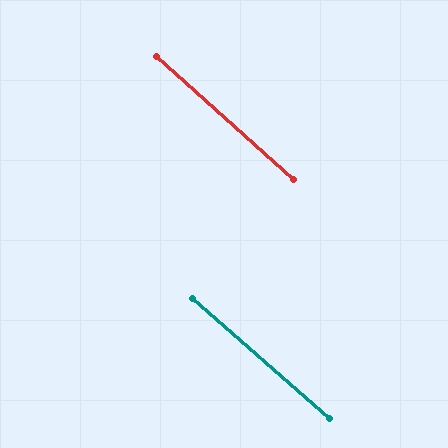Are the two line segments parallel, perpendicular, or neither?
Parallel — their directions differ by only 0.7°.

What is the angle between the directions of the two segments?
Approximately 1 degree.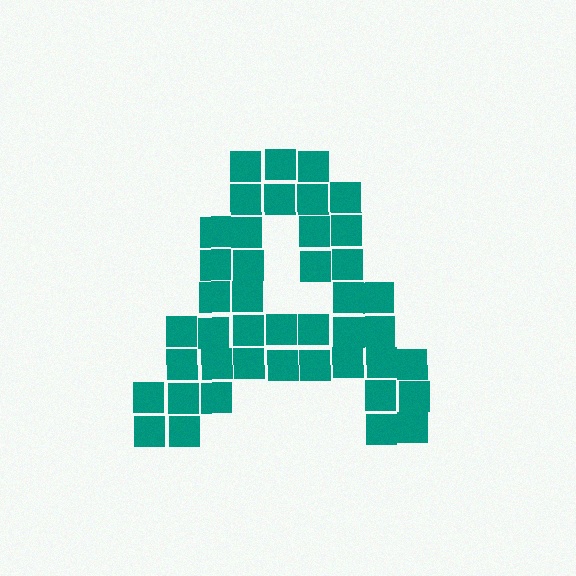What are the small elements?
The small elements are squares.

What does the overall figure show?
The overall figure shows the letter A.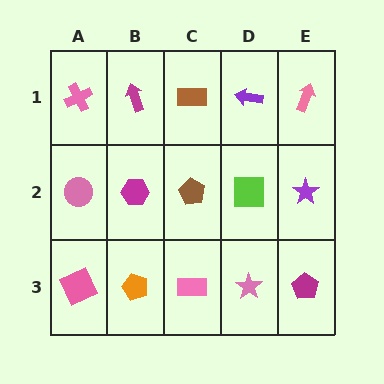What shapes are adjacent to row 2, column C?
A brown rectangle (row 1, column C), a pink rectangle (row 3, column C), a magenta hexagon (row 2, column B), a lime square (row 2, column D).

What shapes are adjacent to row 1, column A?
A pink circle (row 2, column A), a magenta arrow (row 1, column B).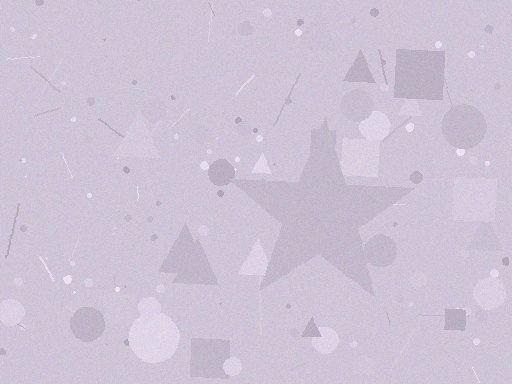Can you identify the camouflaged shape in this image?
The camouflaged shape is a star.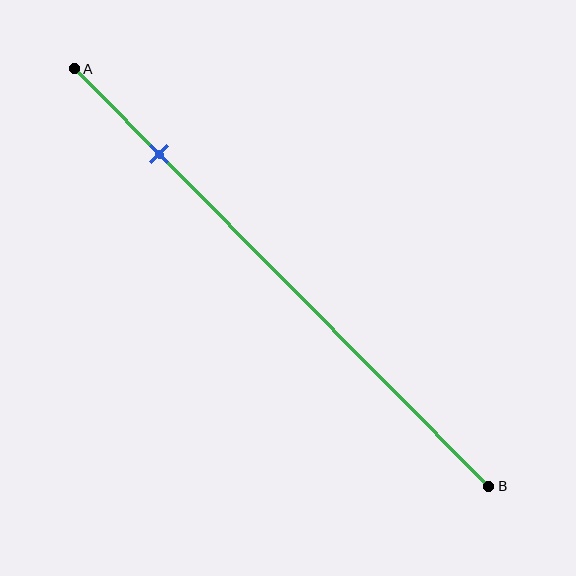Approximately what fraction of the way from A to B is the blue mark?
The blue mark is approximately 20% of the way from A to B.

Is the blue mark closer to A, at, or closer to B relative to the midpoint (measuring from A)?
The blue mark is closer to point A than the midpoint of segment AB.